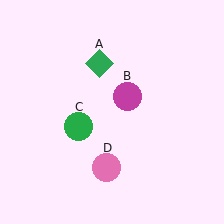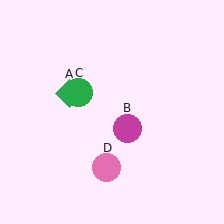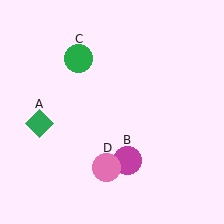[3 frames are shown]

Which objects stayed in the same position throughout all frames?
Pink circle (object D) remained stationary.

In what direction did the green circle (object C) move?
The green circle (object C) moved up.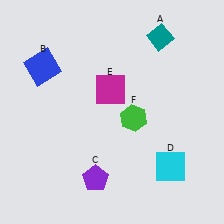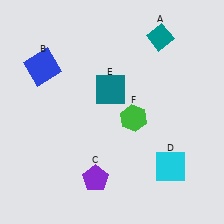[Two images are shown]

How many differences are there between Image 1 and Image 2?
There is 1 difference between the two images.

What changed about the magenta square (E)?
In Image 1, E is magenta. In Image 2, it changed to teal.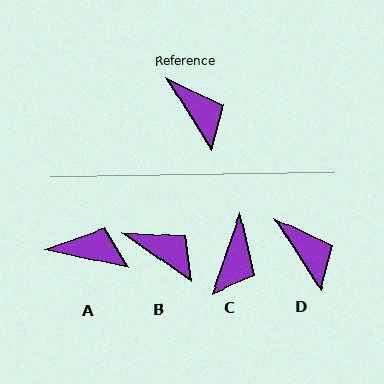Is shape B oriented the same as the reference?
No, it is off by about 22 degrees.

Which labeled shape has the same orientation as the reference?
D.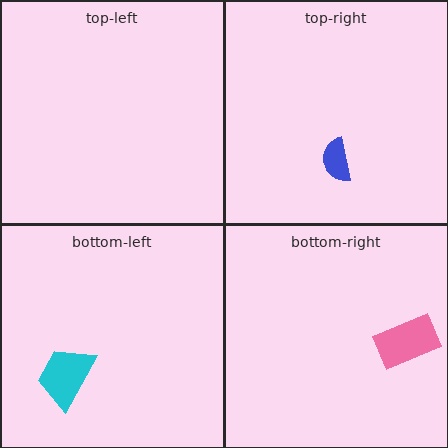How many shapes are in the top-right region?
1.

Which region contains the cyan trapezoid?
The bottom-left region.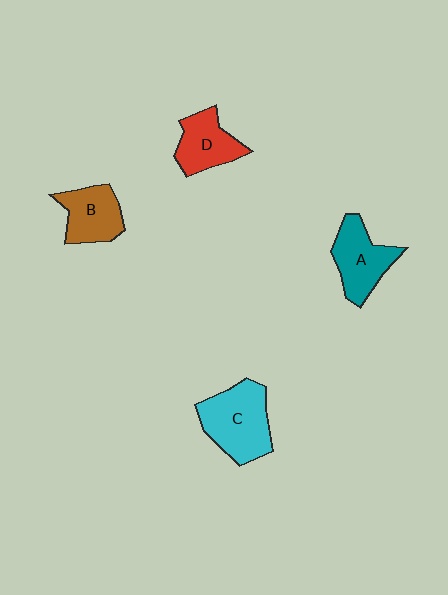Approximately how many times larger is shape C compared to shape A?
Approximately 1.3 times.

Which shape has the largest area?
Shape C (cyan).